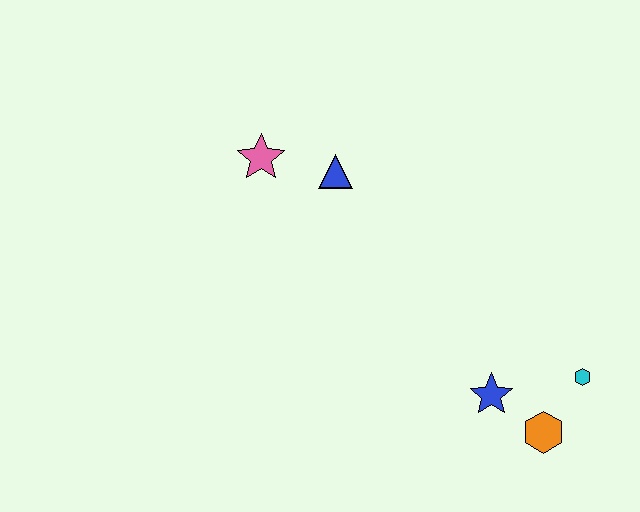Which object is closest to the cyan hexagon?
The orange hexagon is closest to the cyan hexagon.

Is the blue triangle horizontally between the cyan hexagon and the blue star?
No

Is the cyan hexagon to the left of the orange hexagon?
No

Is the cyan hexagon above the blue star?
Yes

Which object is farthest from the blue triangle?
The orange hexagon is farthest from the blue triangle.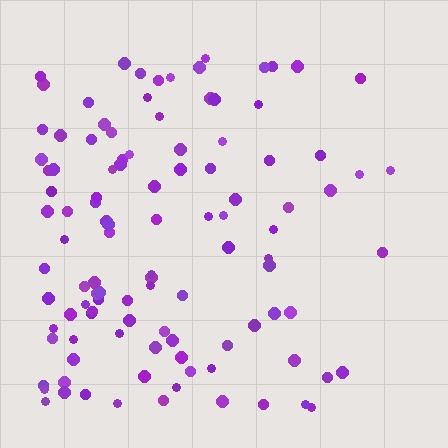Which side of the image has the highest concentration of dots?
The left.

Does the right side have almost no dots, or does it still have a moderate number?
Still a moderate number, just noticeably fewer than the left.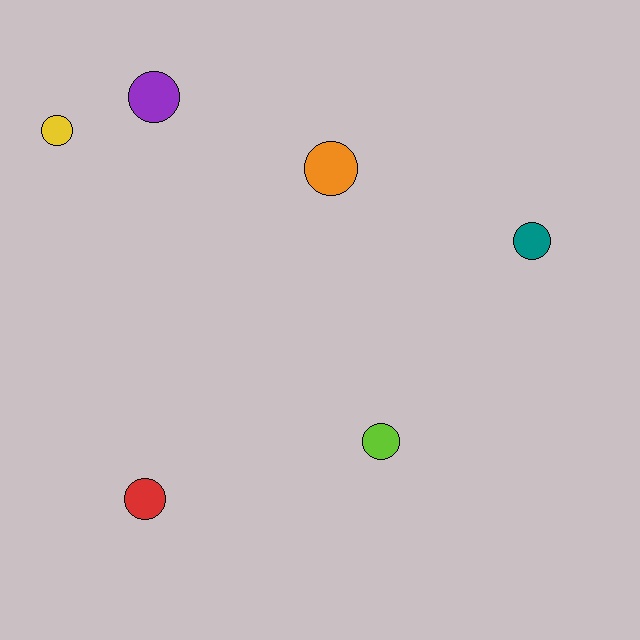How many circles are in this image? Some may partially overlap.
There are 6 circles.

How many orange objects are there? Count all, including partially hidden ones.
There is 1 orange object.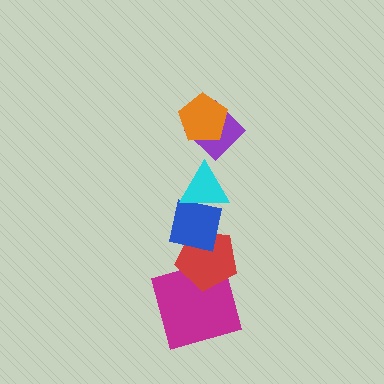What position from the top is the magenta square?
The magenta square is 6th from the top.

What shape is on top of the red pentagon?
The blue square is on top of the red pentagon.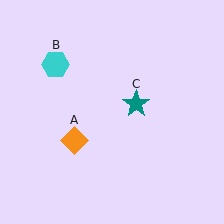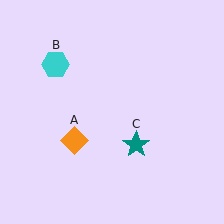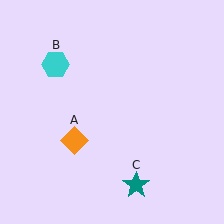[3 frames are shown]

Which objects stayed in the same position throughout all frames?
Orange diamond (object A) and cyan hexagon (object B) remained stationary.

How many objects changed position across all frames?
1 object changed position: teal star (object C).